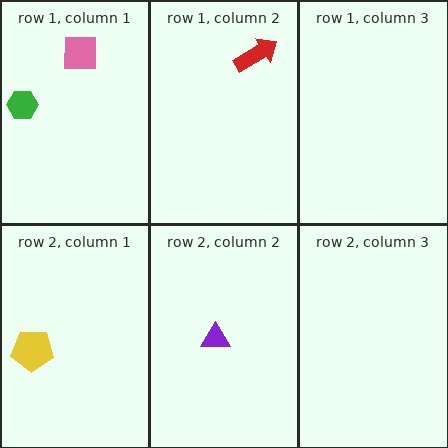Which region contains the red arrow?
The row 1, column 2 region.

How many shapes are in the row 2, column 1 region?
1.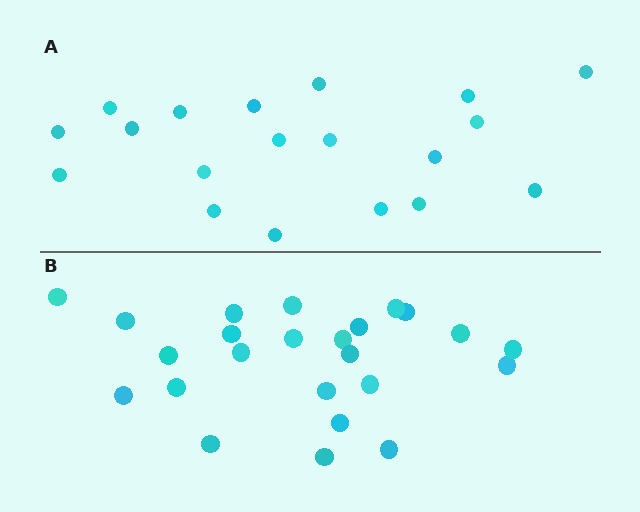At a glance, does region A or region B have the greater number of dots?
Region B (the bottom region) has more dots.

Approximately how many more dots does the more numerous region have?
Region B has about 5 more dots than region A.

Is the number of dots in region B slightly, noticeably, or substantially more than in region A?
Region B has noticeably more, but not dramatically so. The ratio is roughly 1.3 to 1.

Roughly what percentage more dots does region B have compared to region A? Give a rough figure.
About 25% more.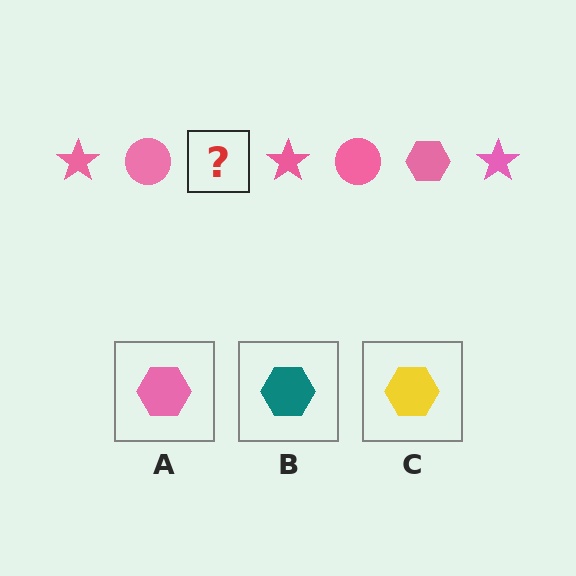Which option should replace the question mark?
Option A.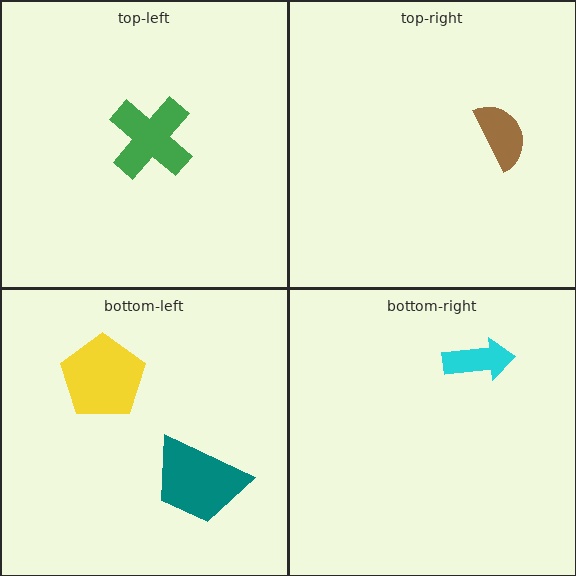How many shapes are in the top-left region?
1.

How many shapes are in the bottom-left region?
2.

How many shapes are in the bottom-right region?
1.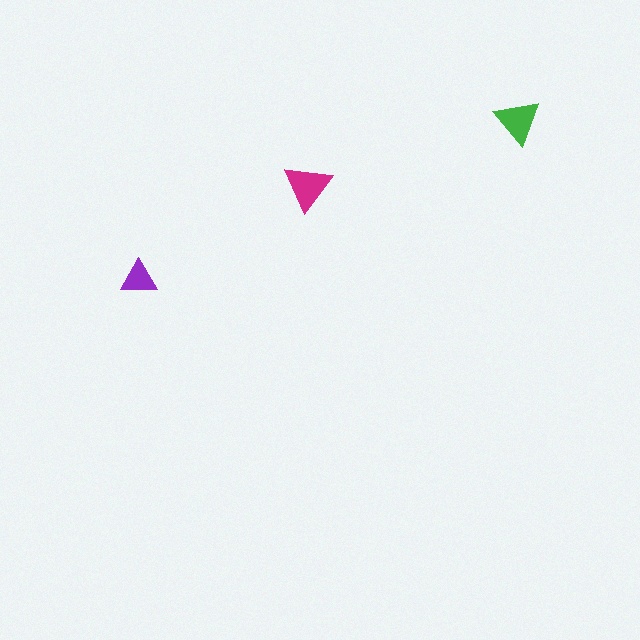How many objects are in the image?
There are 3 objects in the image.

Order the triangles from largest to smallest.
the magenta one, the green one, the purple one.